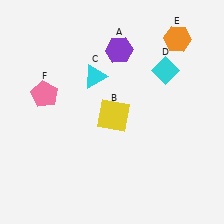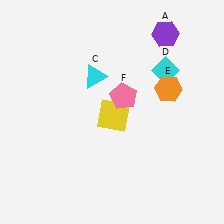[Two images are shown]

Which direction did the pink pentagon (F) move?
The pink pentagon (F) moved right.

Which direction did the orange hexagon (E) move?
The orange hexagon (E) moved down.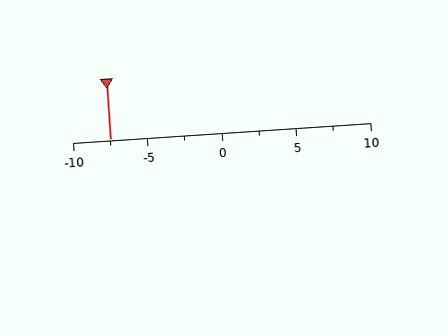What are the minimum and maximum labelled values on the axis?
The axis runs from -10 to 10.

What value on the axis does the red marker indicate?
The marker indicates approximately -7.5.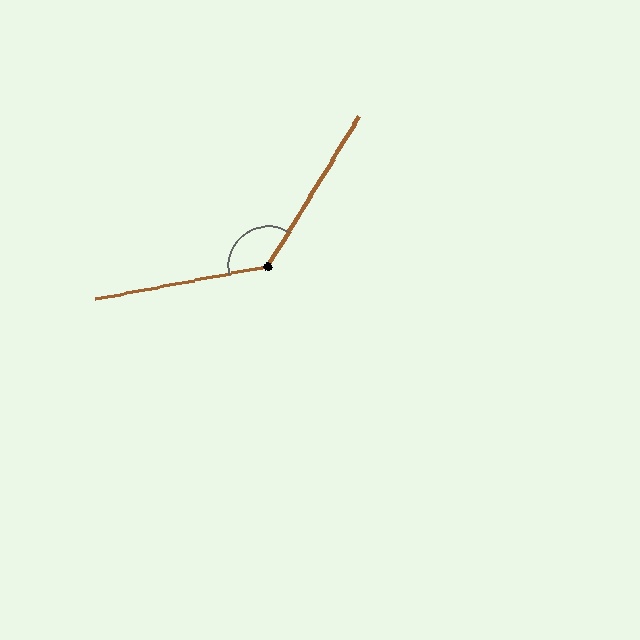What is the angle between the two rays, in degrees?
Approximately 132 degrees.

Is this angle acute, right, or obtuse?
It is obtuse.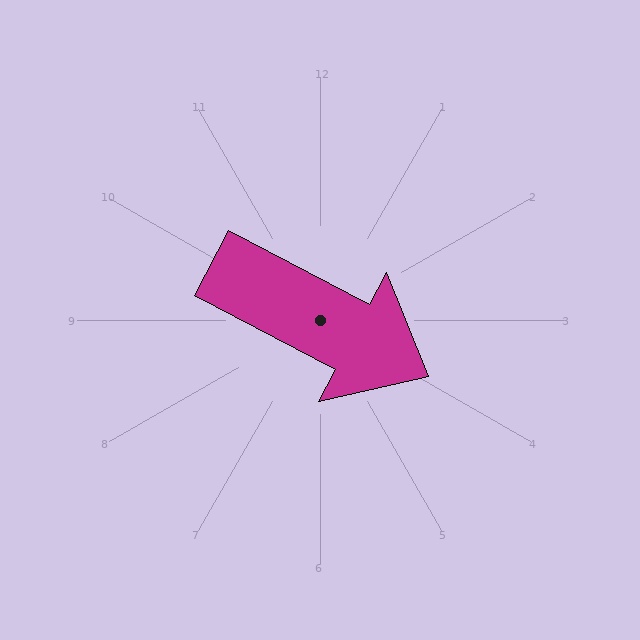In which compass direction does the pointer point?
Southeast.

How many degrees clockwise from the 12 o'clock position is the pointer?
Approximately 118 degrees.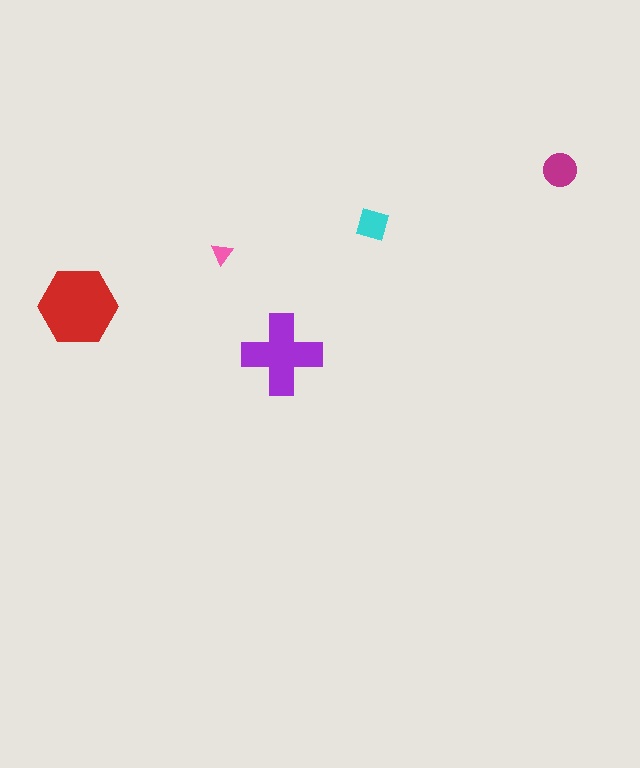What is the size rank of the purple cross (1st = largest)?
2nd.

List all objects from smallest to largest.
The pink triangle, the cyan diamond, the magenta circle, the purple cross, the red hexagon.